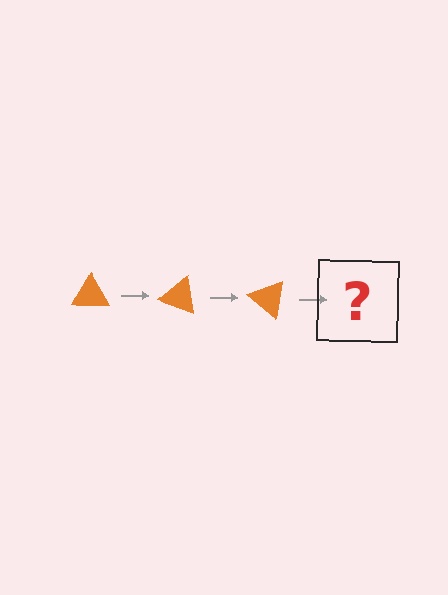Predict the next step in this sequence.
The next step is an orange triangle rotated 60 degrees.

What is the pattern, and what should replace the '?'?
The pattern is that the triangle rotates 20 degrees each step. The '?' should be an orange triangle rotated 60 degrees.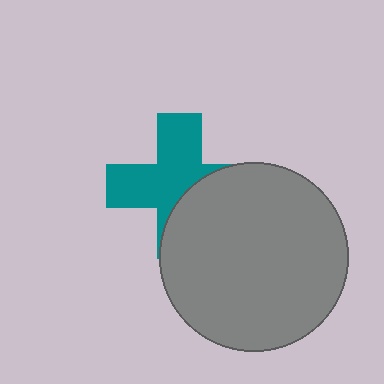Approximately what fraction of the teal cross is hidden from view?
Roughly 41% of the teal cross is hidden behind the gray circle.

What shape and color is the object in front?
The object in front is a gray circle.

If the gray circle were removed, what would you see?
You would see the complete teal cross.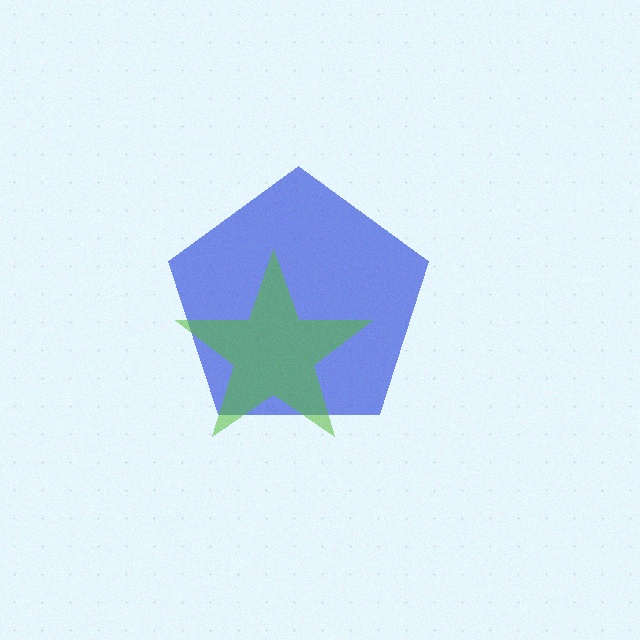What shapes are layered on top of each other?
The layered shapes are: a blue pentagon, a lime star.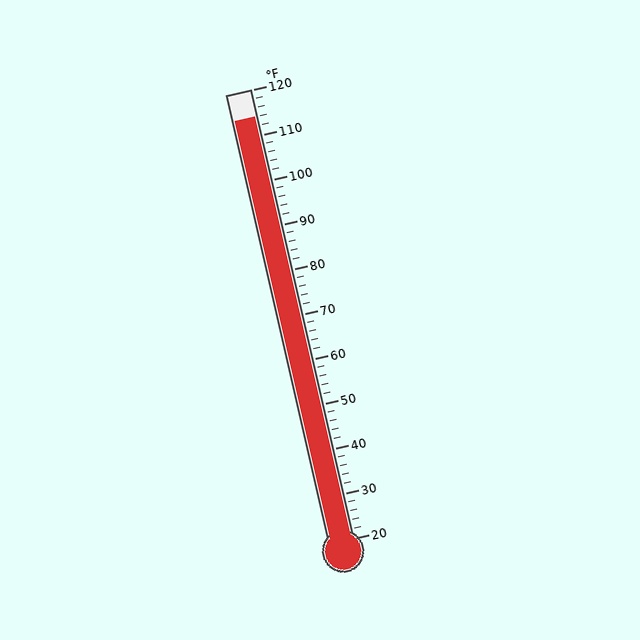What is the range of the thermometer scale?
The thermometer scale ranges from 20°F to 120°F.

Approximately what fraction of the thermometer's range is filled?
The thermometer is filled to approximately 95% of its range.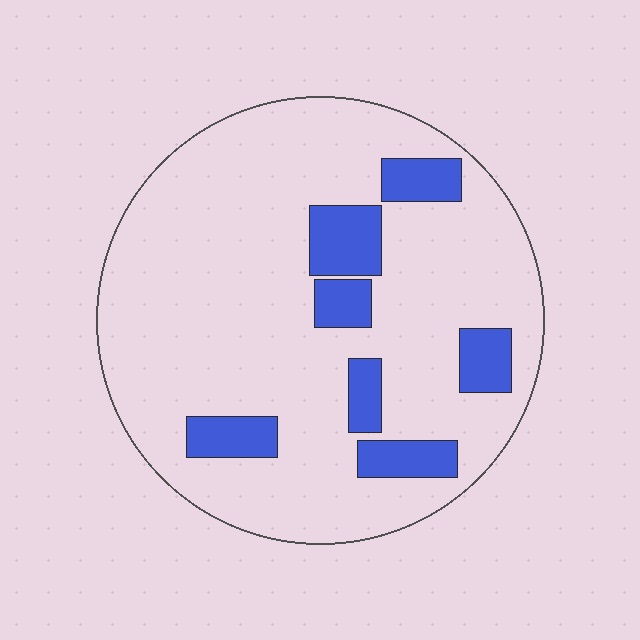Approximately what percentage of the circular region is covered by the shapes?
Approximately 15%.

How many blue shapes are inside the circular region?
7.